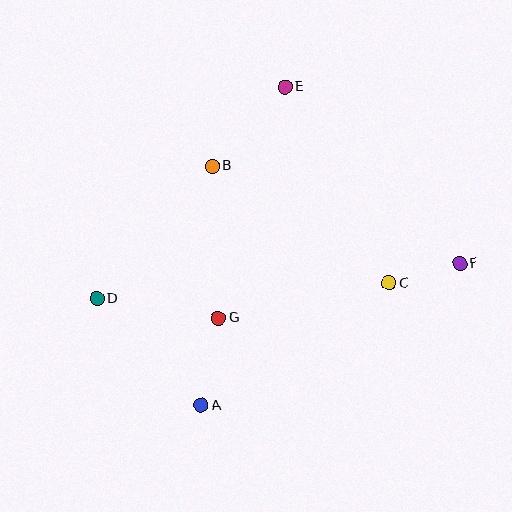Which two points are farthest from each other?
Points D and F are farthest from each other.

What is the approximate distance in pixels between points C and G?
The distance between C and G is approximately 174 pixels.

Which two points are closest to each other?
Points C and F are closest to each other.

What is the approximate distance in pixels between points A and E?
The distance between A and E is approximately 330 pixels.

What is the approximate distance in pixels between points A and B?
The distance between A and B is approximately 240 pixels.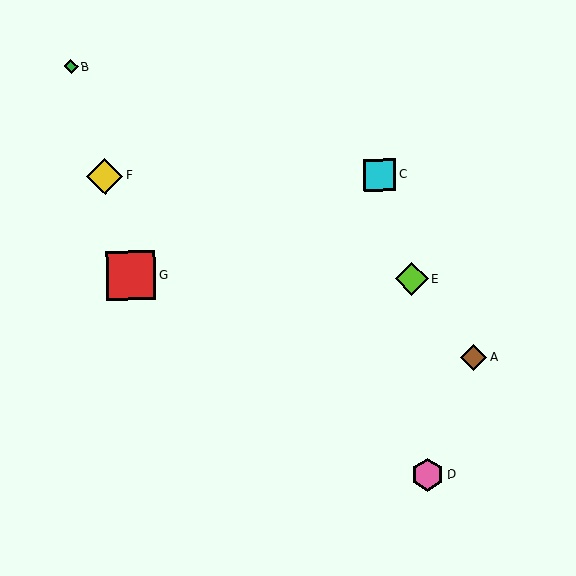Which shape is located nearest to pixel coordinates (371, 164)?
The cyan square (labeled C) at (380, 175) is nearest to that location.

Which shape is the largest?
The red square (labeled G) is the largest.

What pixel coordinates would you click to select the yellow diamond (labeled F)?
Click at (105, 176) to select the yellow diamond F.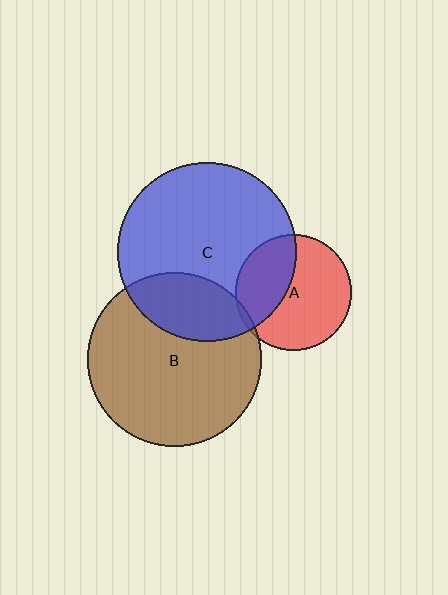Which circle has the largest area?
Circle C (blue).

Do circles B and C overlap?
Yes.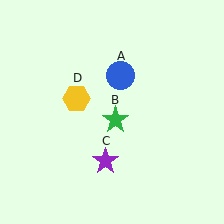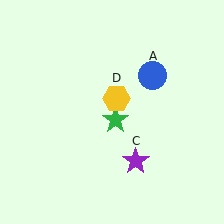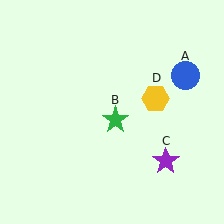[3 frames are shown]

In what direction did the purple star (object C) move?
The purple star (object C) moved right.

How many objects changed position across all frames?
3 objects changed position: blue circle (object A), purple star (object C), yellow hexagon (object D).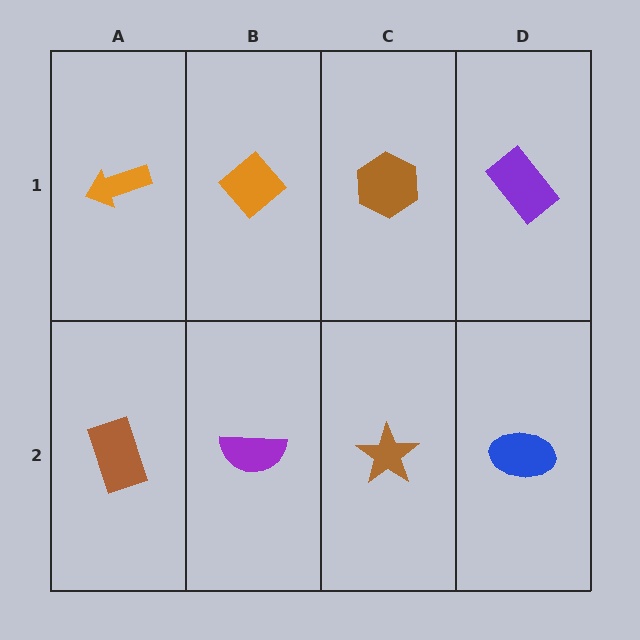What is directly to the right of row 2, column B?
A brown star.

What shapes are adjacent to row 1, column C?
A brown star (row 2, column C), an orange diamond (row 1, column B), a purple rectangle (row 1, column D).